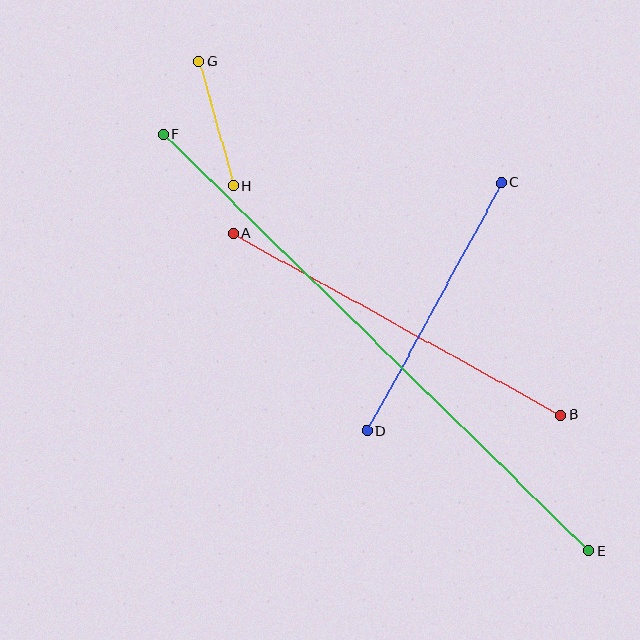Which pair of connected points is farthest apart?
Points E and F are farthest apart.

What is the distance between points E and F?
The distance is approximately 596 pixels.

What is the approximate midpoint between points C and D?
The midpoint is at approximately (434, 307) pixels.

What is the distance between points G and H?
The distance is approximately 129 pixels.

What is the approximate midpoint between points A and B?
The midpoint is at approximately (397, 324) pixels.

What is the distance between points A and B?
The distance is approximately 375 pixels.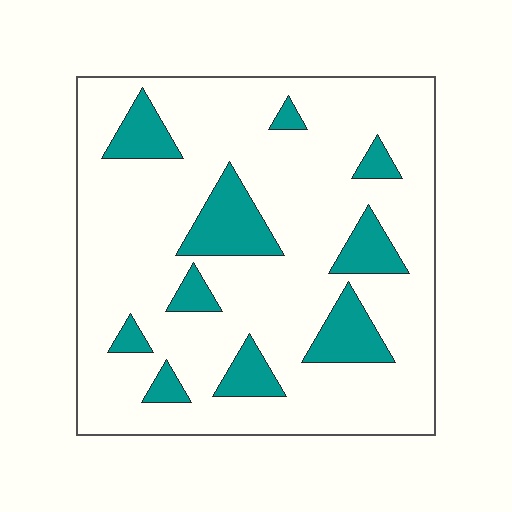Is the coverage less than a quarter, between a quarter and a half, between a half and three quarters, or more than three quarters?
Less than a quarter.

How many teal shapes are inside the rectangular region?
10.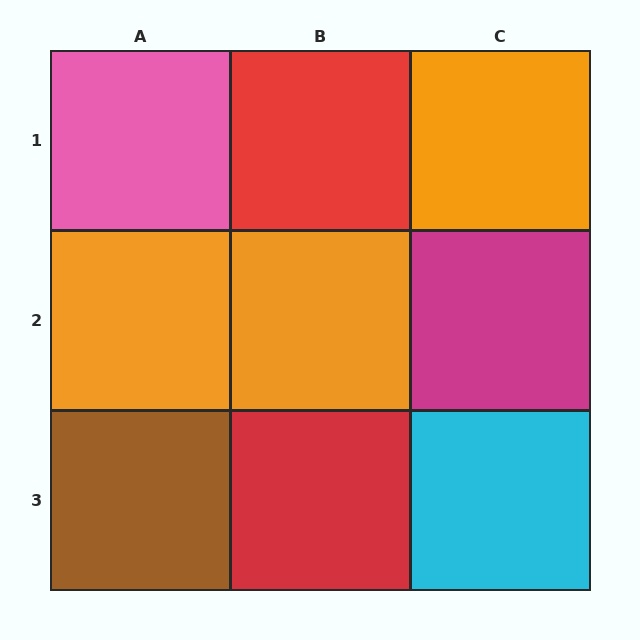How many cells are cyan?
1 cell is cyan.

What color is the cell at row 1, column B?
Red.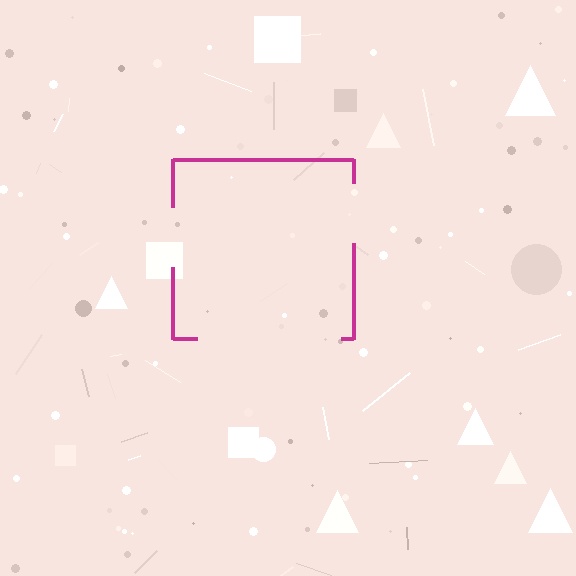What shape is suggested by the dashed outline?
The dashed outline suggests a square.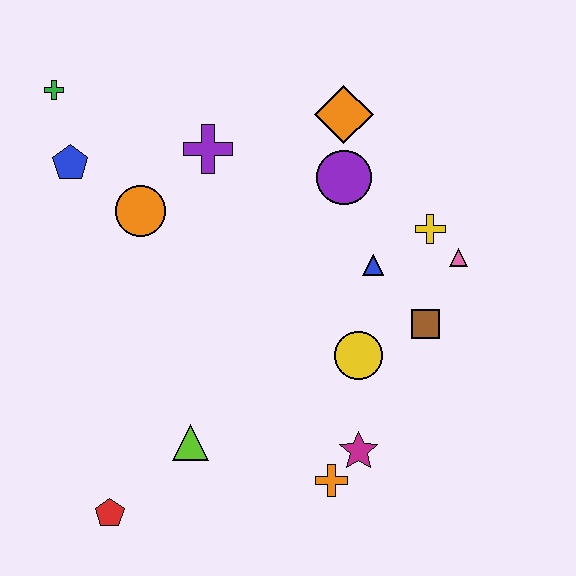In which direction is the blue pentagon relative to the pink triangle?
The blue pentagon is to the left of the pink triangle.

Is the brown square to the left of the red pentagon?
No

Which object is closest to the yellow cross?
The pink triangle is closest to the yellow cross.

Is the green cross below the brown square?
No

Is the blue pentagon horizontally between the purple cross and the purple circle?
No